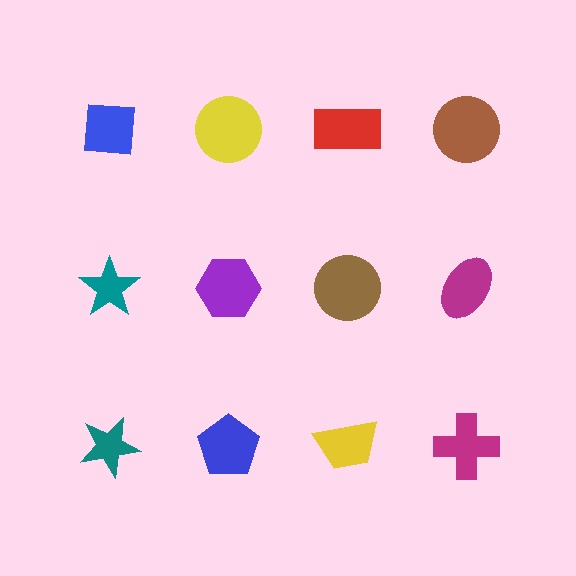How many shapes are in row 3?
4 shapes.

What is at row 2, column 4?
A magenta ellipse.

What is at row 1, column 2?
A yellow circle.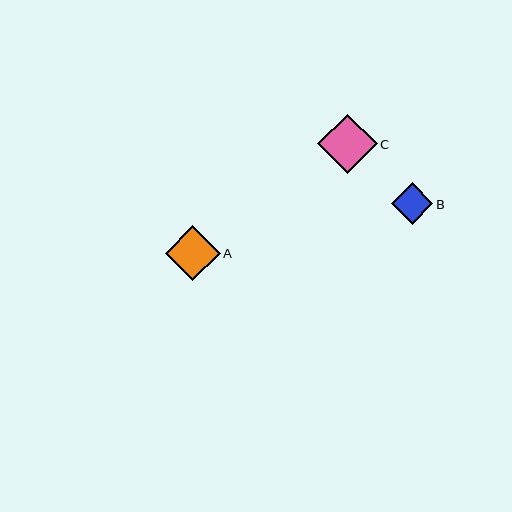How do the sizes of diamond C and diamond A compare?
Diamond C and diamond A are approximately the same size.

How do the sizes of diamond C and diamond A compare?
Diamond C and diamond A are approximately the same size.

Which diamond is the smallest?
Diamond B is the smallest with a size of approximately 42 pixels.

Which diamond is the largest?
Diamond C is the largest with a size of approximately 60 pixels.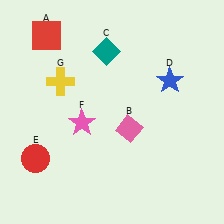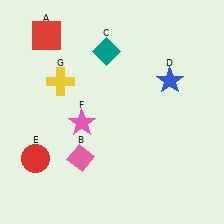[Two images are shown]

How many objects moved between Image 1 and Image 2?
1 object moved between the two images.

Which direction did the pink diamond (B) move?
The pink diamond (B) moved left.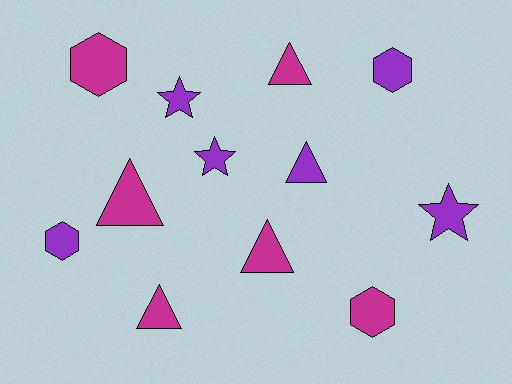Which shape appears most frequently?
Triangle, with 5 objects.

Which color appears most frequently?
Purple, with 6 objects.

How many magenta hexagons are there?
There are 2 magenta hexagons.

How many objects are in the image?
There are 12 objects.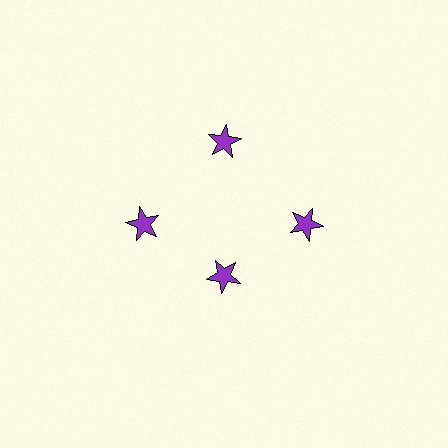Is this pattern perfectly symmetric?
No. The 4 purple stars are arranged in a ring, but one element near the 6 o'clock position is pulled inward toward the center, breaking the 4-fold rotational symmetry.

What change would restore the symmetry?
The symmetry would be restored by moving it outward, back onto the ring so that all 4 stars sit at equal angles and equal distance from the center.